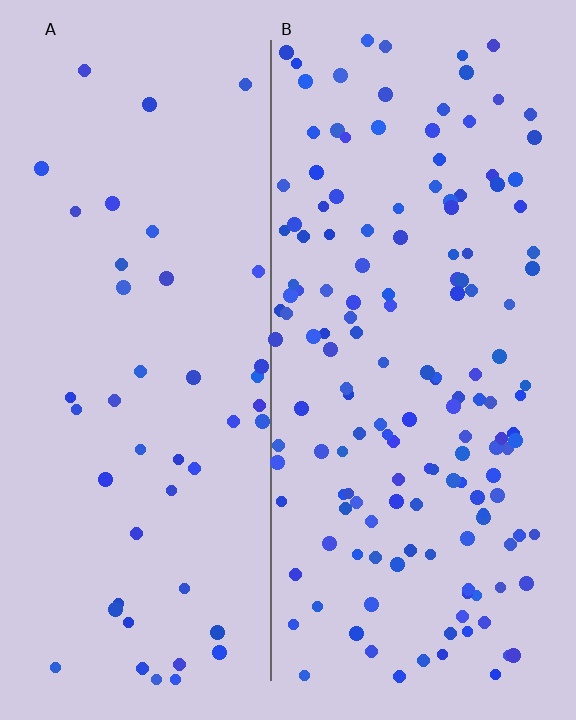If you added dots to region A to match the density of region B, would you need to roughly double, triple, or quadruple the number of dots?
Approximately triple.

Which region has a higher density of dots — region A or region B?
B (the right).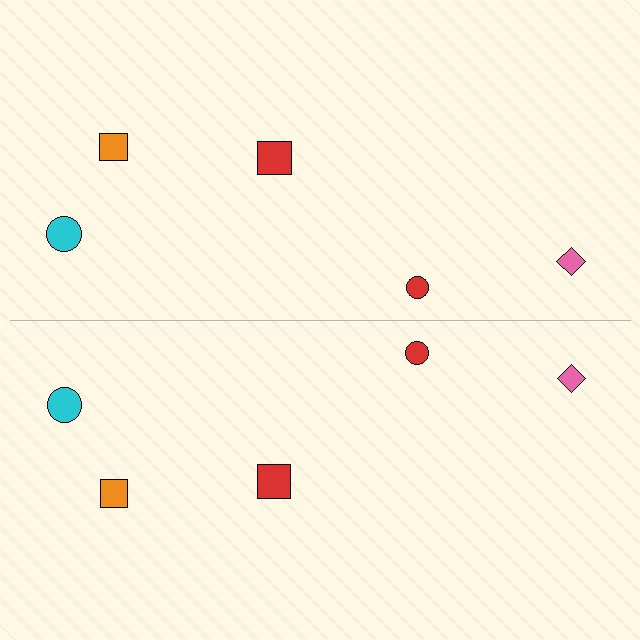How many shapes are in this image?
There are 10 shapes in this image.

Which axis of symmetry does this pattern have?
The pattern has a horizontal axis of symmetry running through the center of the image.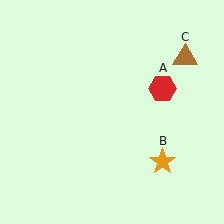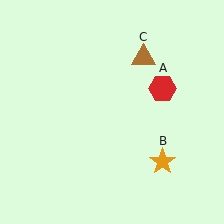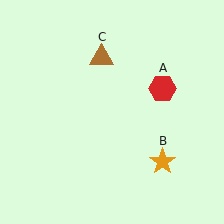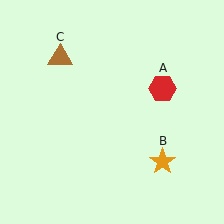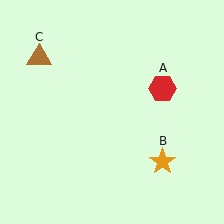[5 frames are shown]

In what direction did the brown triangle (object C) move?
The brown triangle (object C) moved left.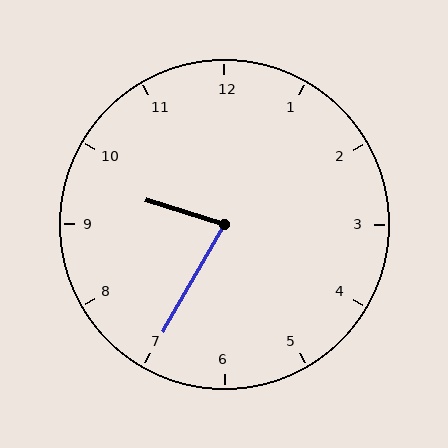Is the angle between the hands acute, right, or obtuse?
It is acute.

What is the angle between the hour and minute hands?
Approximately 78 degrees.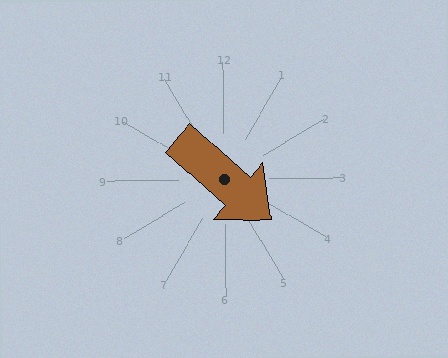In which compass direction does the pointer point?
Southeast.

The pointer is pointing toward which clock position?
Roughly 4 o'clock.